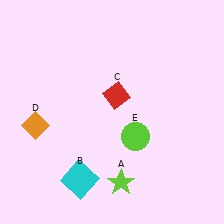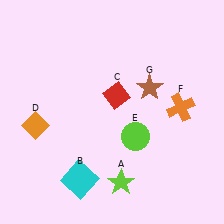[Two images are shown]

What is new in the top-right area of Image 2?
An orange cross (F) was added in the top-right area of Image 2.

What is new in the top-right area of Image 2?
A brown star (G) was added in the top-right area of Image 2.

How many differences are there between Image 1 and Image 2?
There are 2 differences between the two images.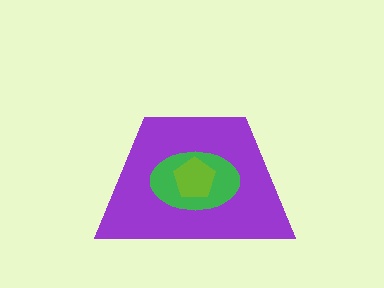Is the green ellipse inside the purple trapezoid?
Yes.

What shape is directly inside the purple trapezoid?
The green ellipse.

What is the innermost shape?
The lime pentagon.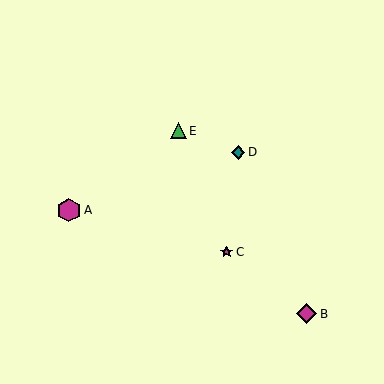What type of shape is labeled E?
Shape E is a green triangle.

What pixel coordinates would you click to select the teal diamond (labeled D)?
Click at (238, 152) to select the teal diamond D.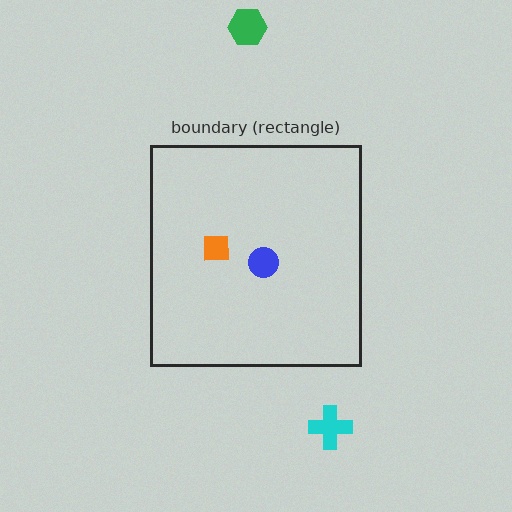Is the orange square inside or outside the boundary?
Inside.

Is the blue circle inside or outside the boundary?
Inside.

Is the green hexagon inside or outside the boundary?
Outside.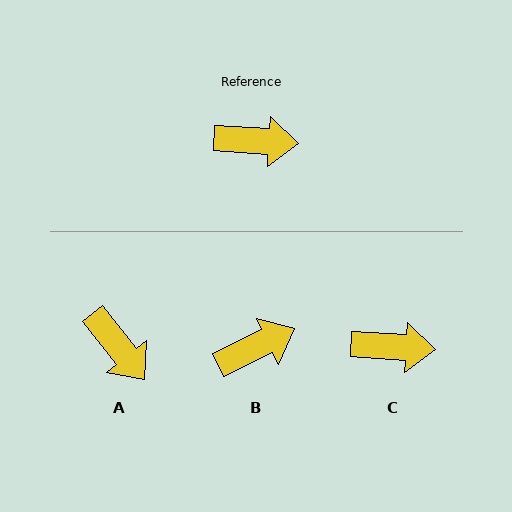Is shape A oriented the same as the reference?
No, it is off by about 49 degrees.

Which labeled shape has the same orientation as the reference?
C.